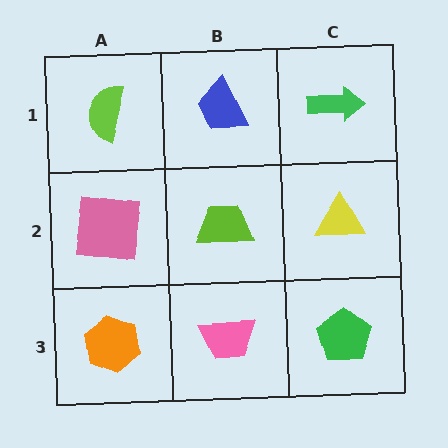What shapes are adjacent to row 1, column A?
A pink square (row 2, column A), a blue trapezoid (row 1, column B).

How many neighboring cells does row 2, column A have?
3.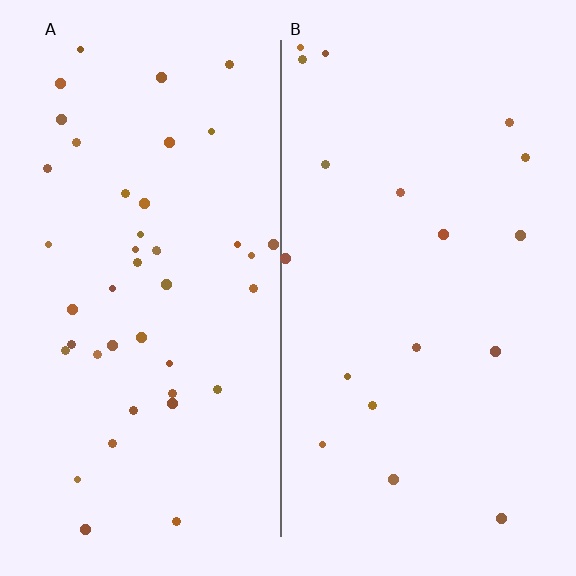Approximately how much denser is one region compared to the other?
Approximately 2.4× — region A over region B.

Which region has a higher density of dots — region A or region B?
A (the left).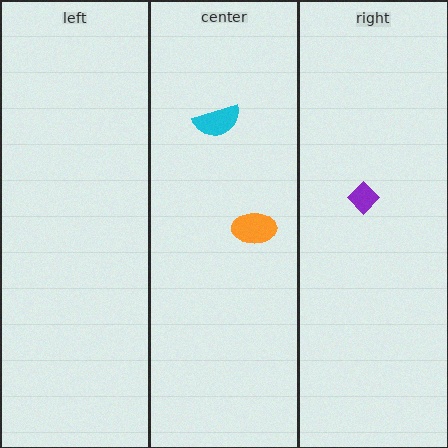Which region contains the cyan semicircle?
The center region.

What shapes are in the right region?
The purple diamond.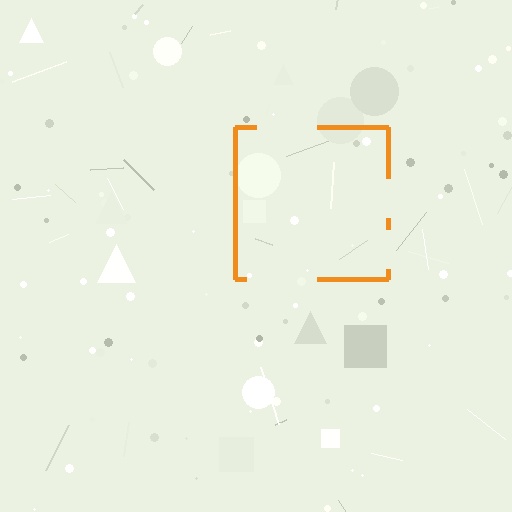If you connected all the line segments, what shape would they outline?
They would outline a square.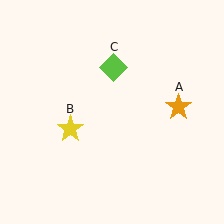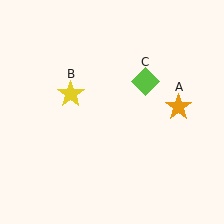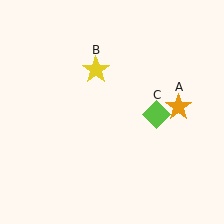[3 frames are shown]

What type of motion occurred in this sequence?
The yellow star (object B), lime diamond (object C) rotated clockwise around the center of the scene.